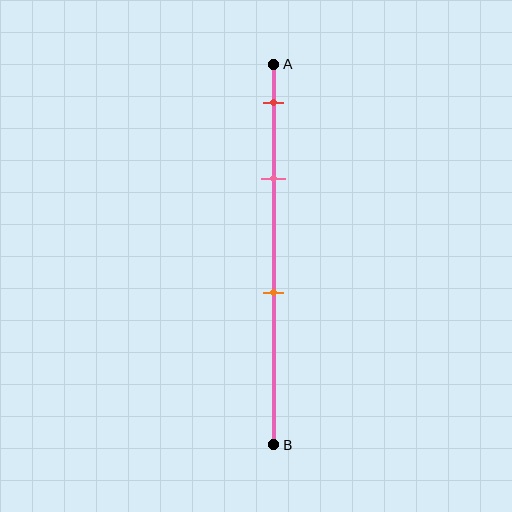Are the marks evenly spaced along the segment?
No, the marks are not evenly spaced.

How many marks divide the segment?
There are 3 marks dividing the segment.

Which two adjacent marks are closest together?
The red and pink marks are the closest adjacent pair.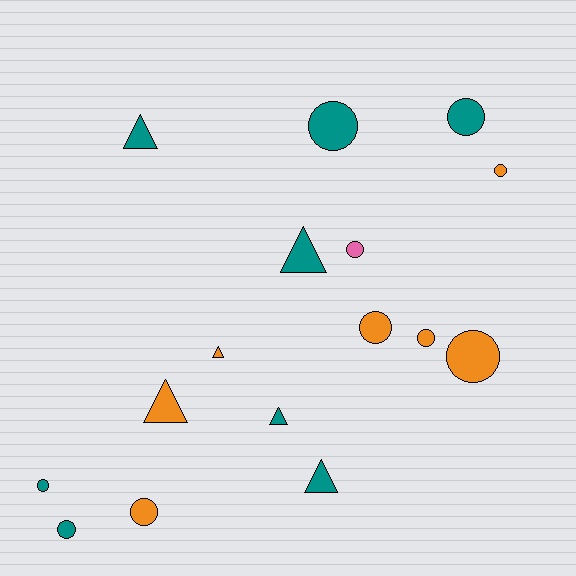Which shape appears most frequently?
Circle, with 10 objects.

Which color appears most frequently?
Teal, with 8 objects.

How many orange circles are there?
There are 5 orange circles.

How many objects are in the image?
There are 16 objects.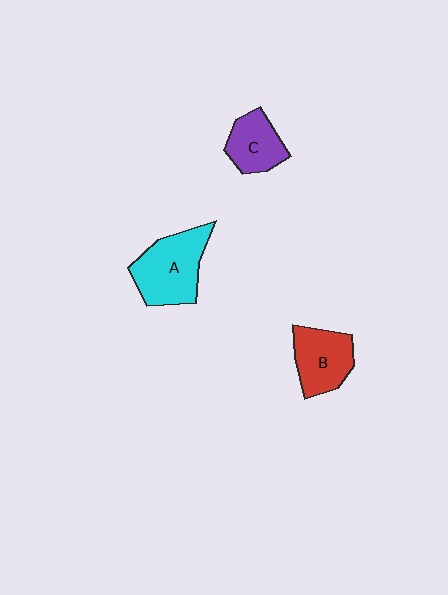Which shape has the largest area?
Shape A (cyan).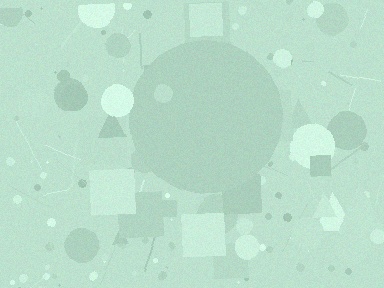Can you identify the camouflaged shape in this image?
The camouflaged shape is a circle.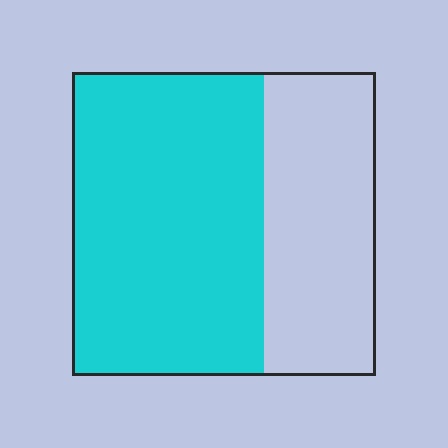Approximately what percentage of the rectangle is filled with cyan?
Approximately 65%.